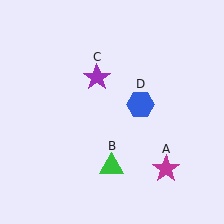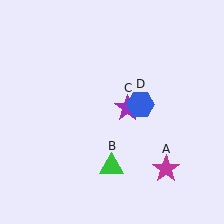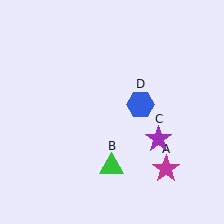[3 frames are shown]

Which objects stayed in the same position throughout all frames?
Magenta star (object A) and green triangle (object B) and blue hexagon (object D) remained stationary.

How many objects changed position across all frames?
1 object changed position: purple star (object C).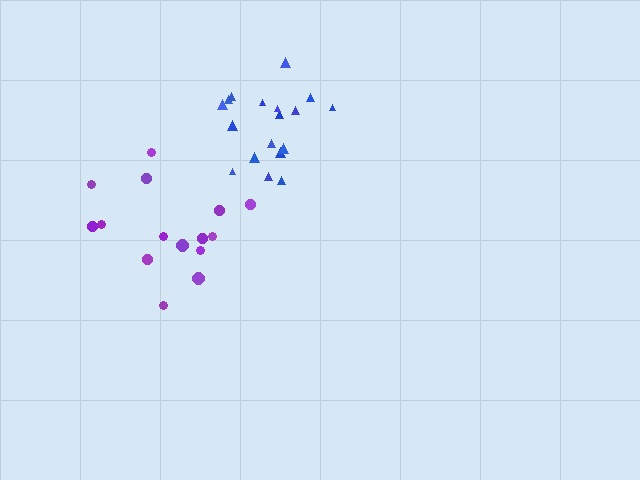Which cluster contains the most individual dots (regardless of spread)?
Blue (18).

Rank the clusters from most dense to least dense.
blue, purple.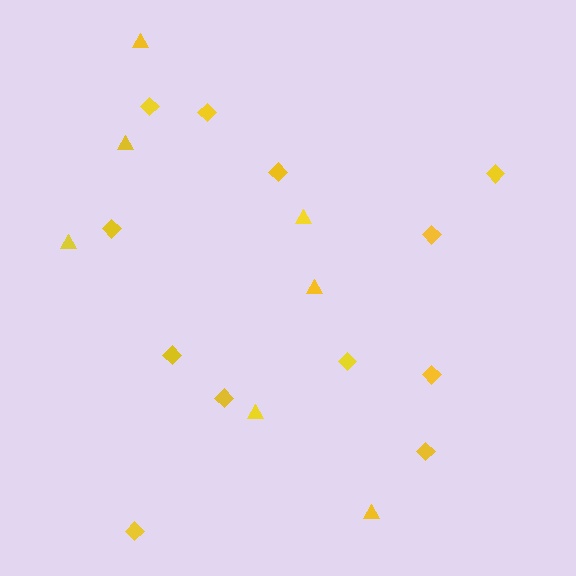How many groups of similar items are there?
There are 2 groups: one group of triangles (7) and one group of diamonds (12).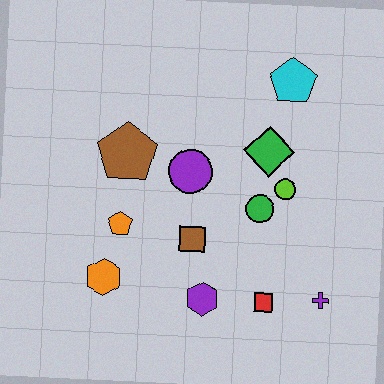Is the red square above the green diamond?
No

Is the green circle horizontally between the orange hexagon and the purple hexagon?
No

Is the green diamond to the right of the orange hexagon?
Yes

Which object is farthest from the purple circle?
The purple cross is farthest from the purple circle.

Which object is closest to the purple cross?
The red square is closest to the purple cross.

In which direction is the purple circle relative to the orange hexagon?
The purple circle is above the orange hexagon.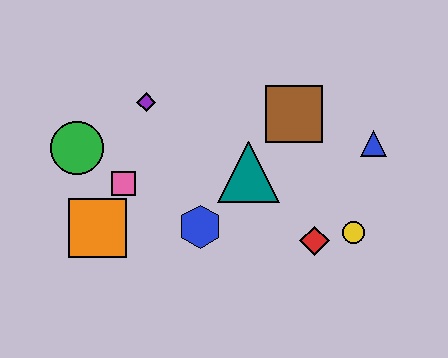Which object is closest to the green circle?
The pink square is closest to the green circle.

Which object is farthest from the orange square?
The blue triangle is farthest from the orange square.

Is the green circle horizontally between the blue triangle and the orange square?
No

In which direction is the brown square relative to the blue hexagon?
The brown square is above the blue hexagon.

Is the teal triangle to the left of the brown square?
Yes